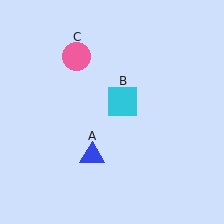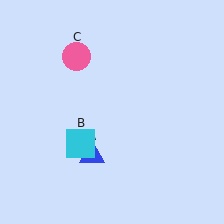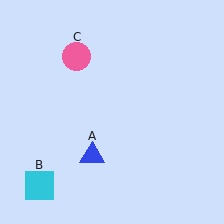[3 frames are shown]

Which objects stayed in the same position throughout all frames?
Blue triangle (object A) and pink circle (object C) remained stationary.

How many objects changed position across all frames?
1 object changed position: cyan square (object B).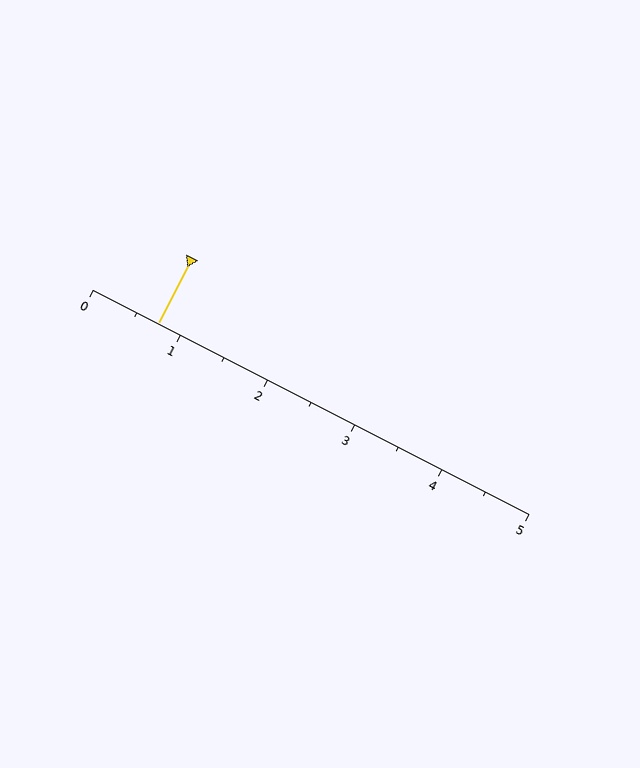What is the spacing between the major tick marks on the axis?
The major ticks are spaced 1 apart.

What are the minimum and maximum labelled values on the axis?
The axis runs from 0 to 5.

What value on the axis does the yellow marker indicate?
The marker indicates approximately 0.8.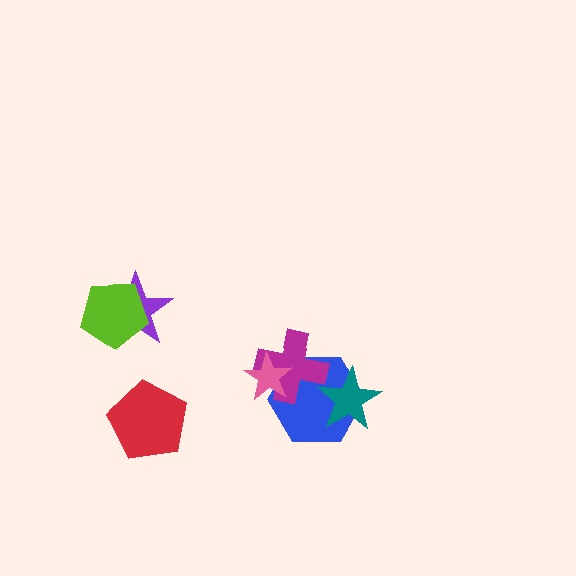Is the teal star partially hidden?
No, no other shape covers it.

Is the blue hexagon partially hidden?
Yes, it is partially covered by another shape.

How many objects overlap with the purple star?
1 object overlaps with the purple star.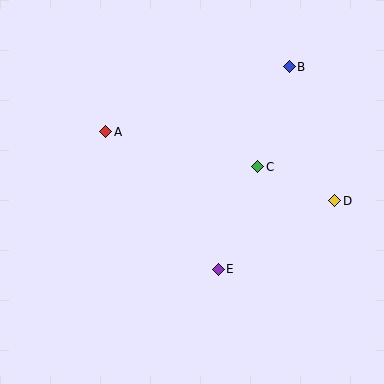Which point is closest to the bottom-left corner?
Point E is closest to the bottom-left corner.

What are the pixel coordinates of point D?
Point D is at (335, 201).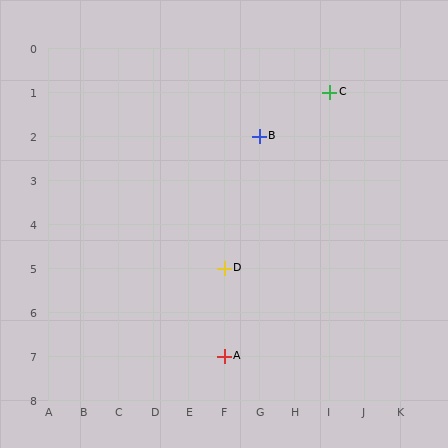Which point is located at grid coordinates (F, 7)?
Point A is at (F, 7).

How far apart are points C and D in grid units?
Points C and D are 3 columns and 4 rows apart (about 5.0 grid units diagonally).